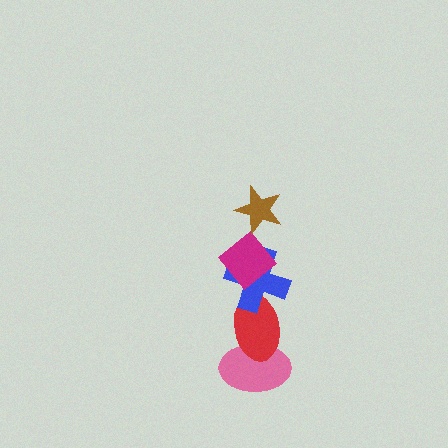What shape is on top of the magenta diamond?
The brown star is on top of the magenta diamond.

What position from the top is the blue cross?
The blue cross is 3rd from the top.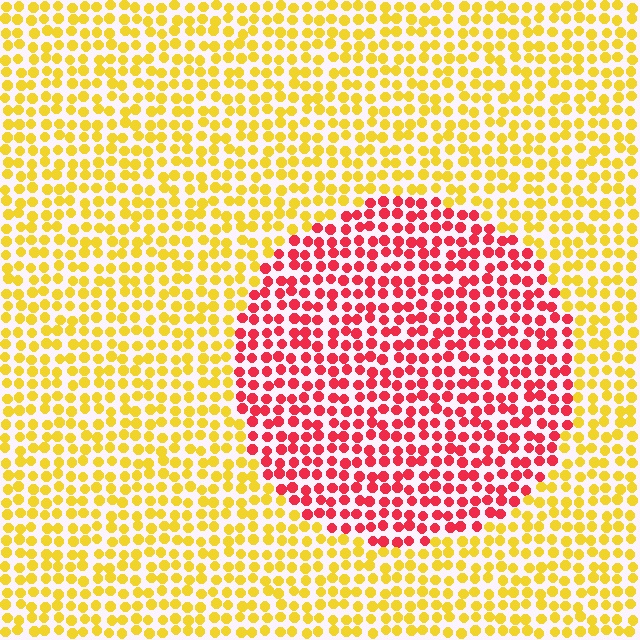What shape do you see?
I see a circle.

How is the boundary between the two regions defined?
The boundary is defined purely by a slight shift in hue (about 61 degrees). Spacing, size, and orientation are identical on both sides.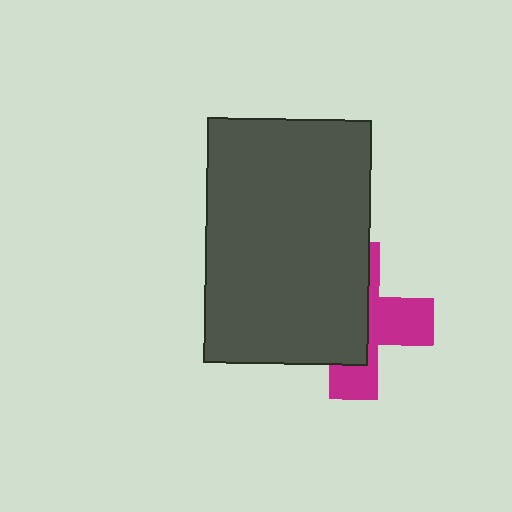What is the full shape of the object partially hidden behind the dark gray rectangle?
The partially hidden object is a magenta cross.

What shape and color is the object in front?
The object in front is a dark gray rectangle.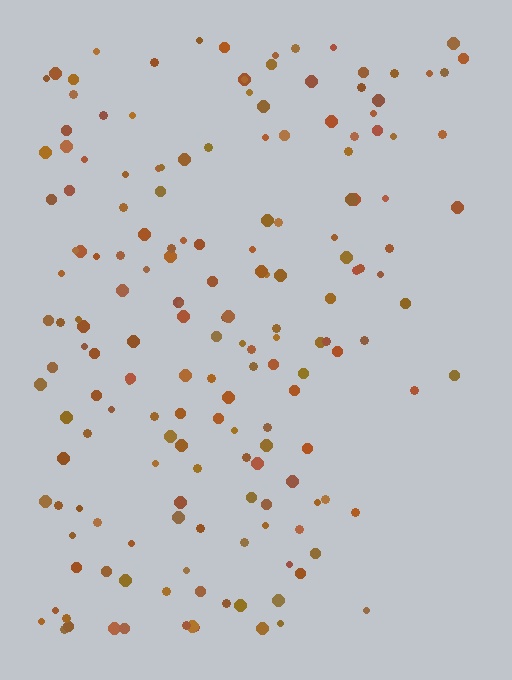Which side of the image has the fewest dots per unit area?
The right.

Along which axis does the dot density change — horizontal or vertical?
Horizontal.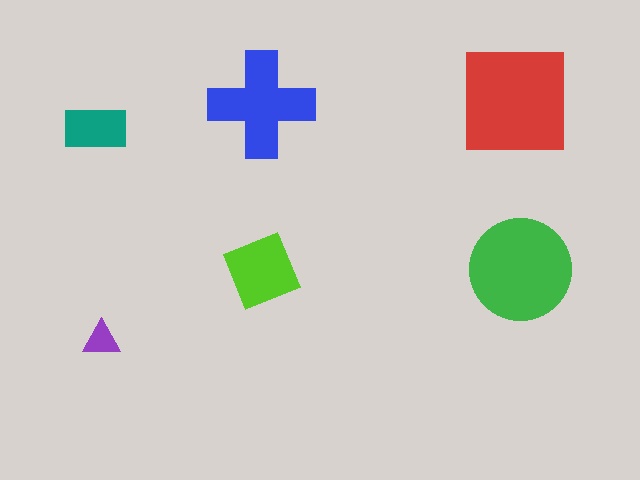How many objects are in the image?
There are 6 objects in the image.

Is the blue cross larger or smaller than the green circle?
Smaller.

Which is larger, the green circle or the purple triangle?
The green circle.